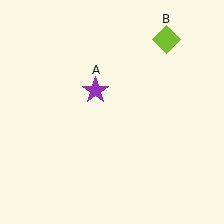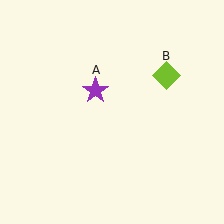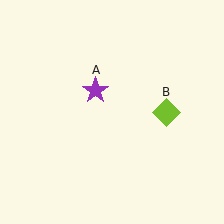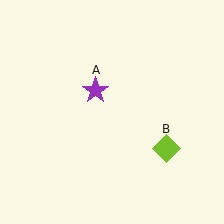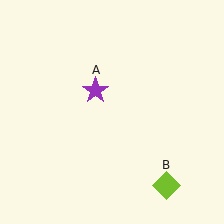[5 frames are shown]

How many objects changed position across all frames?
1 object changed position: lime diamond (object B).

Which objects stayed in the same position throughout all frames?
Purple star (object A) remained stationary.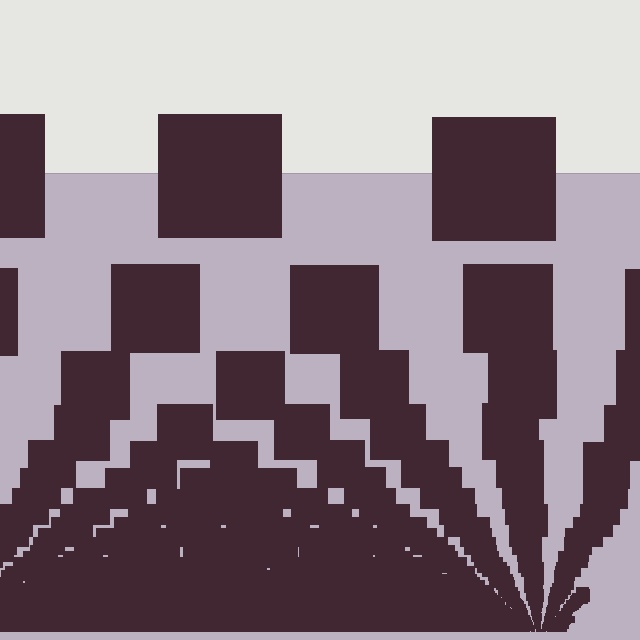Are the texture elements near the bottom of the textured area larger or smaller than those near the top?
Smaller. The gradient is inverted — elements near the bottom are smaller and denser.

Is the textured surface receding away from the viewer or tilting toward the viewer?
The surface appears to tilt toward the viewer. Texture elements get larger and sparser toward the top.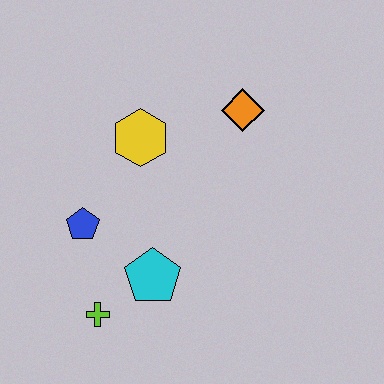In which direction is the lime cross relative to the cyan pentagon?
The lime cross is to the left of the cyan pentagon.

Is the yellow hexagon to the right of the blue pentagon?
Yes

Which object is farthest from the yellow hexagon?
The lime cross is farthest from the yellow hexagon.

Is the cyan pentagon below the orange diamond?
Yes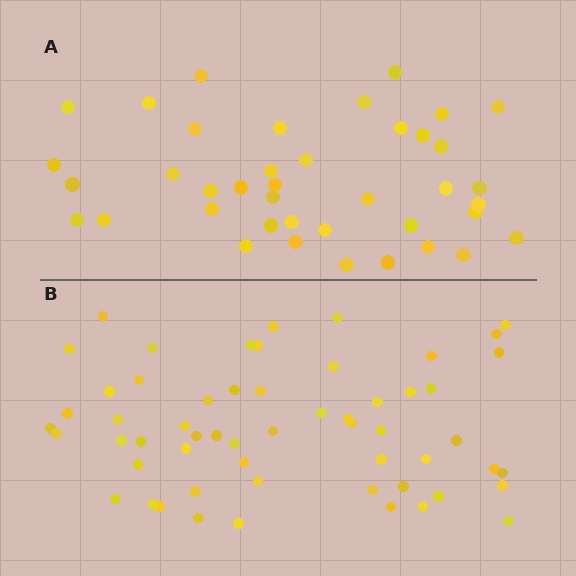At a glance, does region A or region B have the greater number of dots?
Region B (the bottom region) has more dots.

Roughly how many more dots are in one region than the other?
Region B has approximately 15 more dots than region A.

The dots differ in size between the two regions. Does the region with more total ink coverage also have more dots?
No. Region A has more total ink coverage because its dots are larger, but region B actually contains more individual dots. Total area can be misleading — the number of items is what matters here.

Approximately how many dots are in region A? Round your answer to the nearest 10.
About 40 dots.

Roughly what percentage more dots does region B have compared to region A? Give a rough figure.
About 40% more.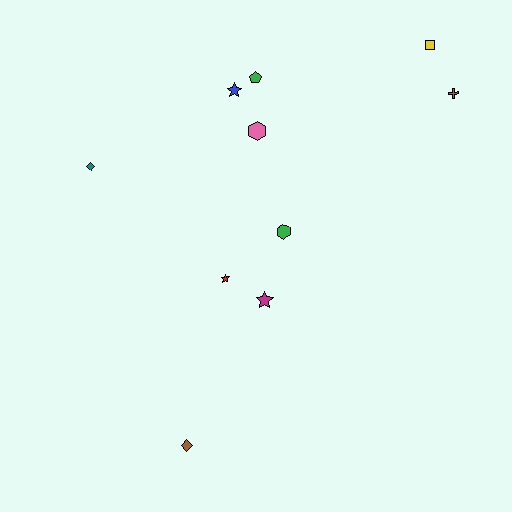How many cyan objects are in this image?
There are no cyan objects.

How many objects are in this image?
There are 10 objects.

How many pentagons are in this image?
There is 1 pentagon.